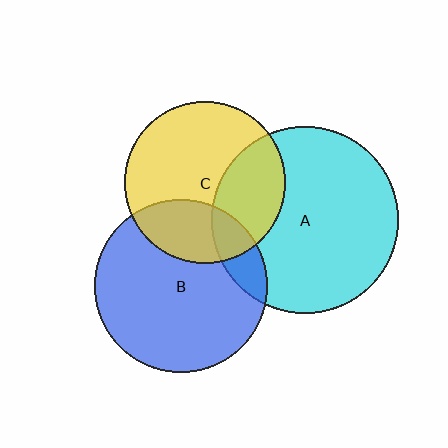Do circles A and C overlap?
Yes.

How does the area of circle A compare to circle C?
Approximately 1.3 times.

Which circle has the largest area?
Circle A (cyan).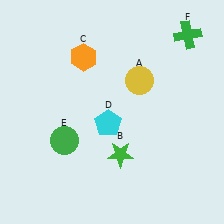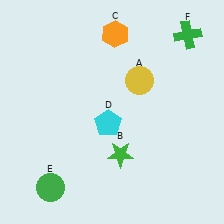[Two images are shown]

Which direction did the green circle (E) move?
The green circle (E) moved down.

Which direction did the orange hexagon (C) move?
The orange hexagon (C) moved right.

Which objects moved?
The objects that moved are: the orange hexagon (C), the green circle (E).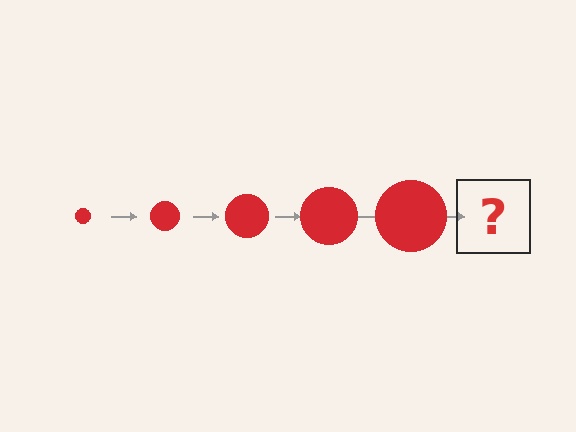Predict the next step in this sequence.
The next step is a red circle, larger than the previous one.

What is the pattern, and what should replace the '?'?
The pattern is that the circle gets progressively larger each step. The '?' should be a red circle, larger than the previous one.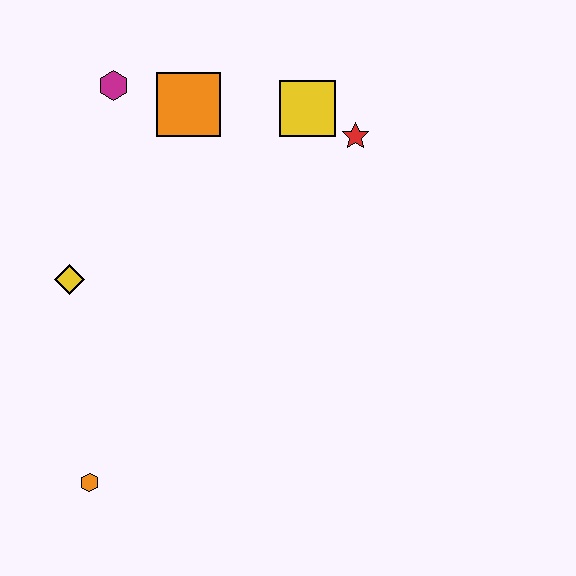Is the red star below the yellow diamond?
No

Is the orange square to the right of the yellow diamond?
Yes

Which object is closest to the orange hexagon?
The yellow diamond is closest to the orange hexagon.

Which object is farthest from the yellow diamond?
The red star is farthest from the yellow diamond.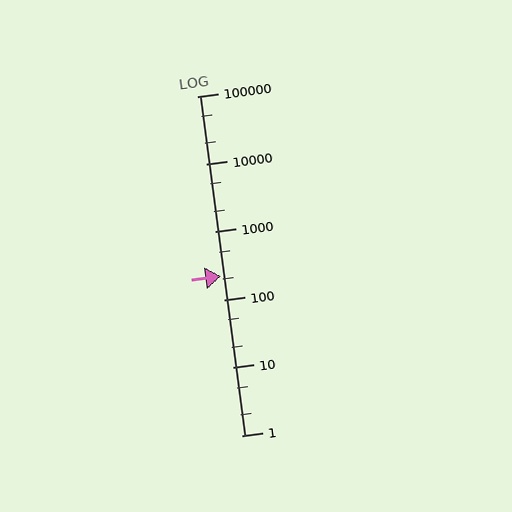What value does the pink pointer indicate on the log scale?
The pointer indicates approximately 220.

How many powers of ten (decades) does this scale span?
The scale spans 5 decades, from 1 to 100000.